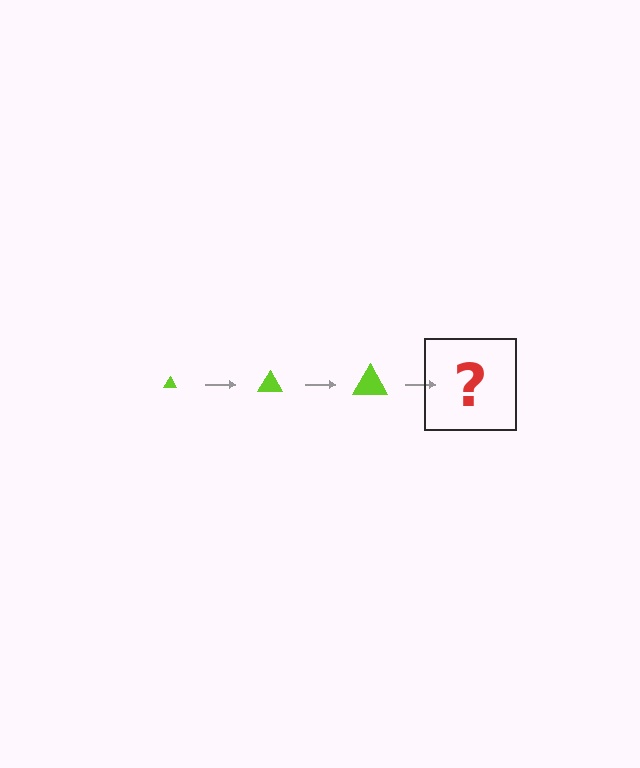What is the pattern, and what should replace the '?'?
The pattern is that the triangle gets progressively larger each step. The '?' should be a lime triangle, larger than the previous one.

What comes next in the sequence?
The next element should be a lime triangle, larger than the previous one.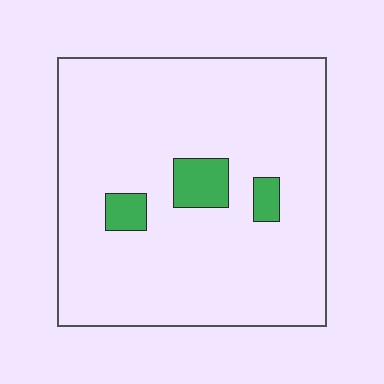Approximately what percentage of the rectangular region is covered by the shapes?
Approximately 10%.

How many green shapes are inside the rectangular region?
3.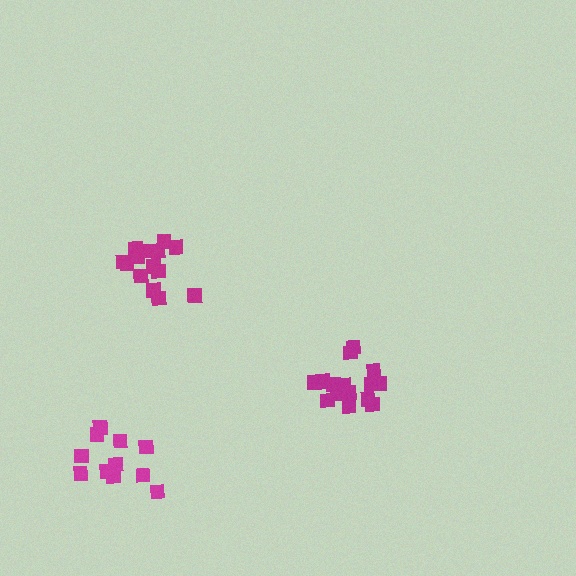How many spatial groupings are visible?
There are 3 spatial groupings.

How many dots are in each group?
Group 1: 16 dots, Group 2: 14 dots, Group 3: 11 dots (41 total).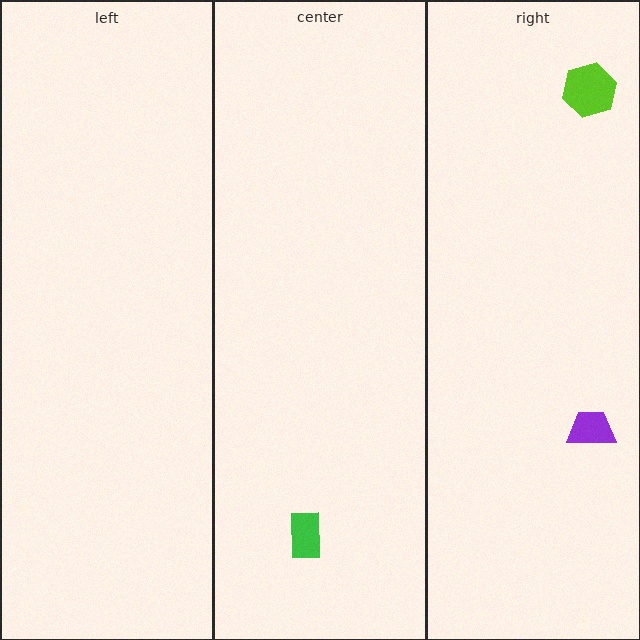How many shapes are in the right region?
2.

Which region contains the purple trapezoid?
The right region.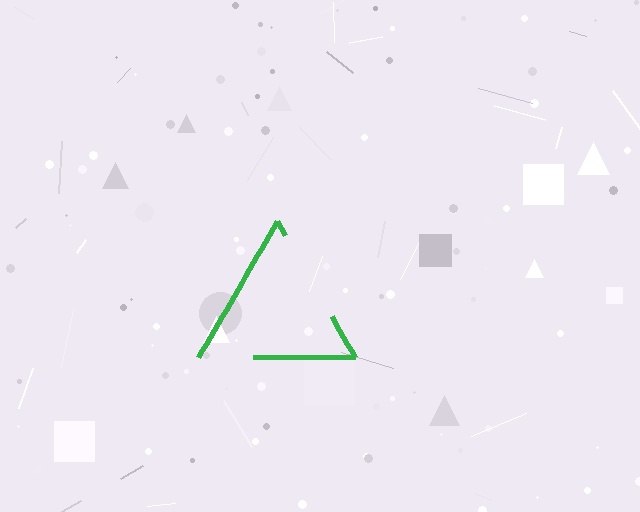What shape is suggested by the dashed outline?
The dashed outline suggests a triangle.